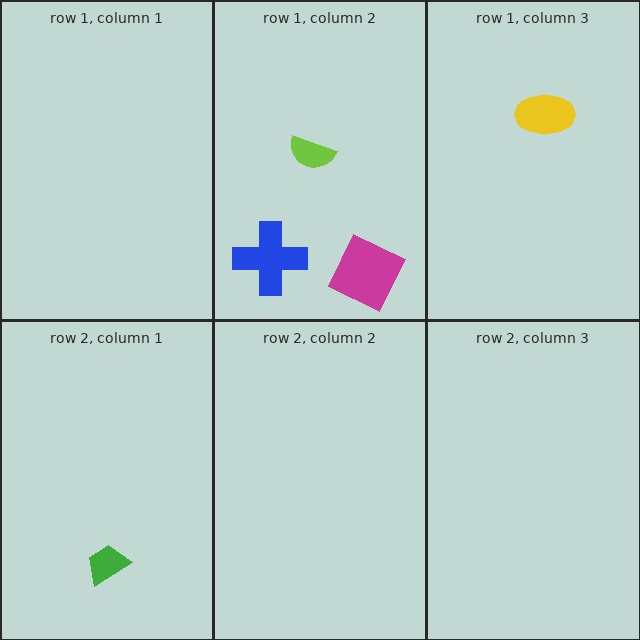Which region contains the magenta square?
The row 1, column 2 region.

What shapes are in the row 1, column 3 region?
The yellow ellipse.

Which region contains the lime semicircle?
The row 1, column 2 region.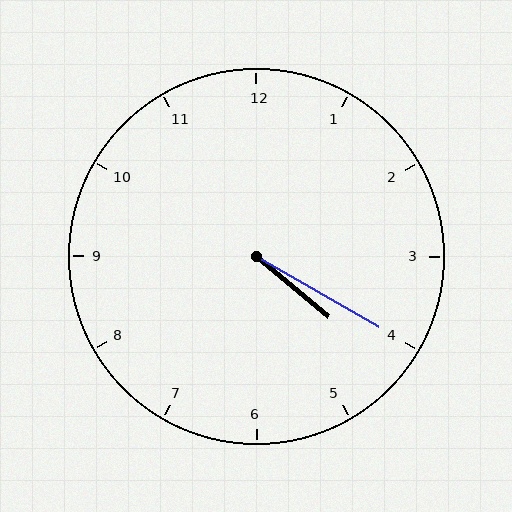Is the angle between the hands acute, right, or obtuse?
It is acute.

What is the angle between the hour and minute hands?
Approximately 10 degrees.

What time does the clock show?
4:20.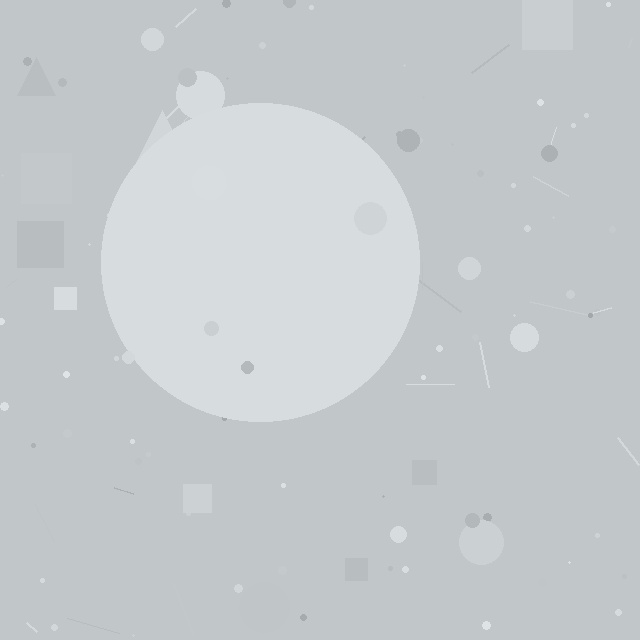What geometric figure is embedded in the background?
A circle is embedded in the background.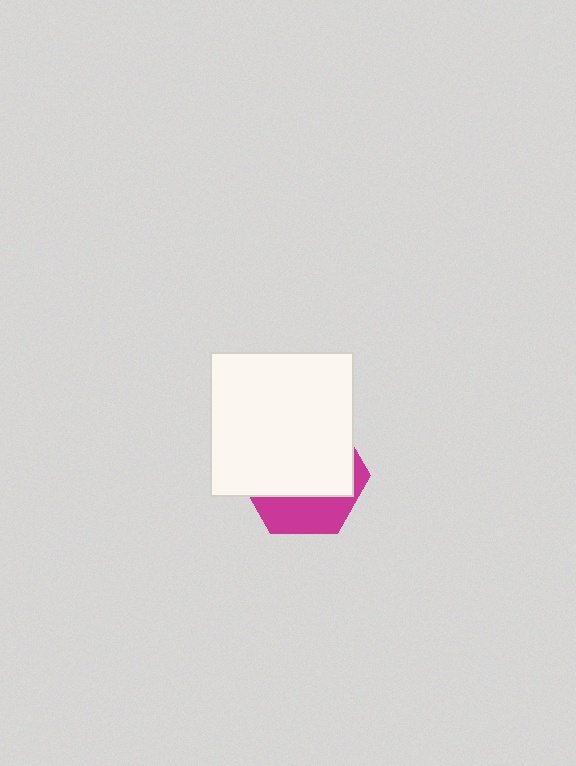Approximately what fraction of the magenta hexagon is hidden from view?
Roughly 68% of the magenta hexagon is hidden behind the white square.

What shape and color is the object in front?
The object in front is a white square.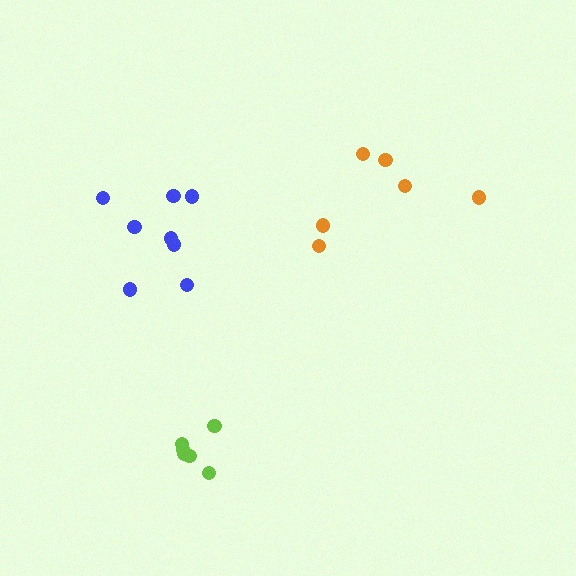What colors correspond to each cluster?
The clusters are colored: blue, lime, orange.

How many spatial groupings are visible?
There are 3 spatial groupings.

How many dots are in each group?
Group 1: 8 dots, Group 2: 6 dots, Group 3: 6 dots (20 total).